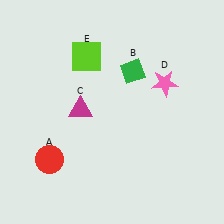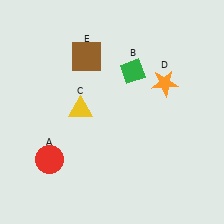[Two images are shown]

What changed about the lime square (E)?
In Image 1, E is lime. In Image 2, it changed to brown.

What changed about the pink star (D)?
In Image 1, D is pink. In Image 2, it changed to orange.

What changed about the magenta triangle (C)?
In Image 1, C is magenta. In Image 2, it changed to yellow.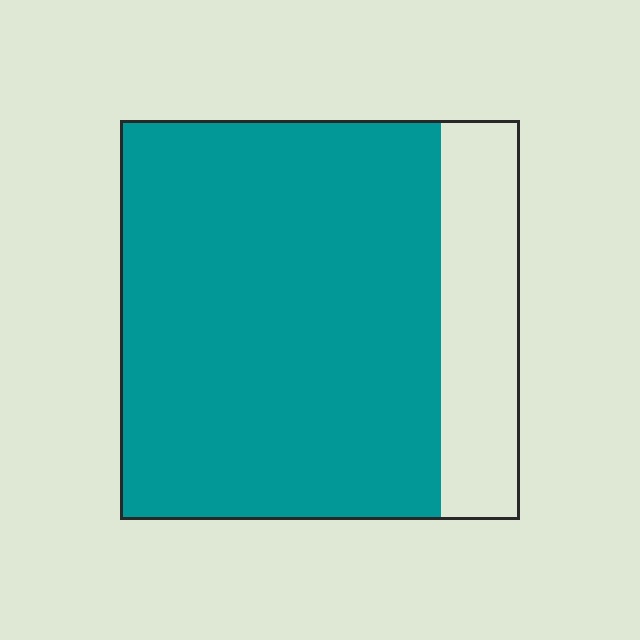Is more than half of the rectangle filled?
Yes.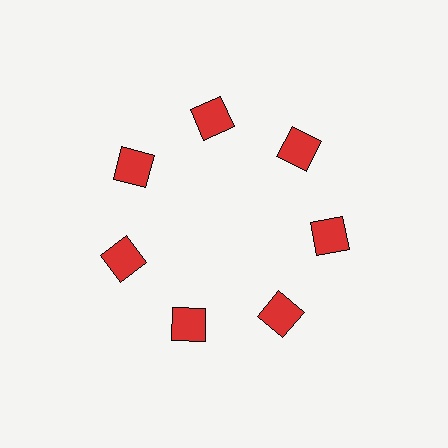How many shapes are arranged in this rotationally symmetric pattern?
There are 7 shapes, arranged in 7 groups of 1.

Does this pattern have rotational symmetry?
Yes, this pattern has 7-fold rotational symmetry. It looks the same after rotating 51 degrees around the center.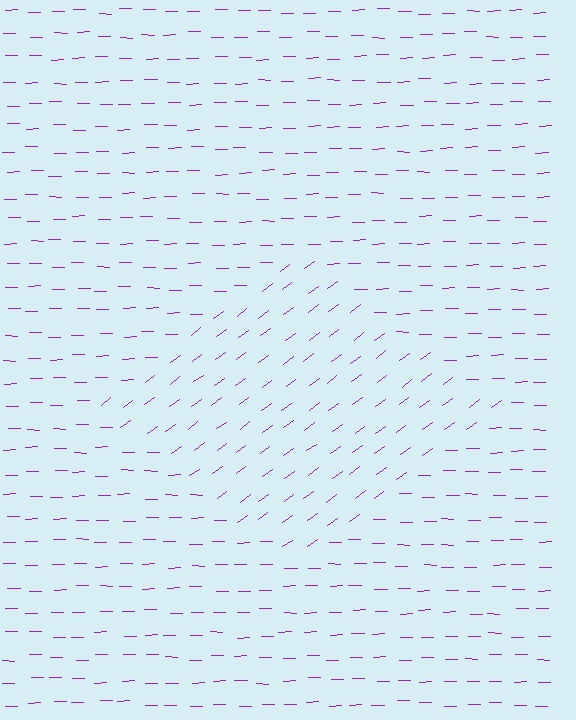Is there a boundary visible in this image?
Yes, there is a texture boundary formed by a change in line orientation.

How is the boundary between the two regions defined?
The boundary is defined purely by a change in line orientation (approximately 36 degrees difference). All lines are the same color and thickness.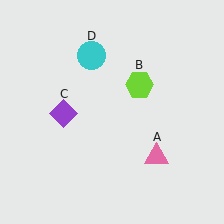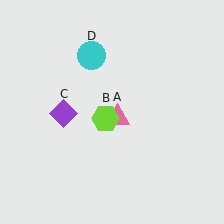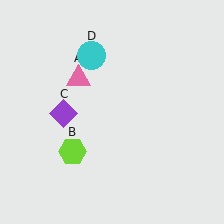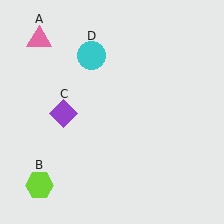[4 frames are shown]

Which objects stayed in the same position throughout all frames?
Purple diamond (object C) and cyan circle (object D) remained stationary.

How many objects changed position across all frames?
2 objects changed position: pink triangle (object A), lime hexagon (object B).